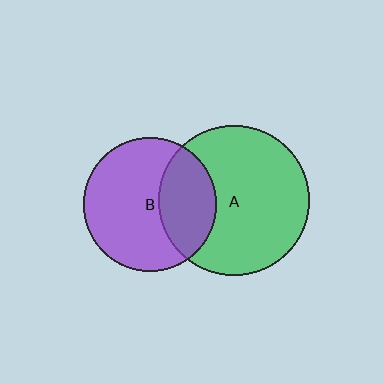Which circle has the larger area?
Circle A (green).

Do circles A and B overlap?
Yes.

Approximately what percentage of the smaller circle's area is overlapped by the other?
Approximately 35%.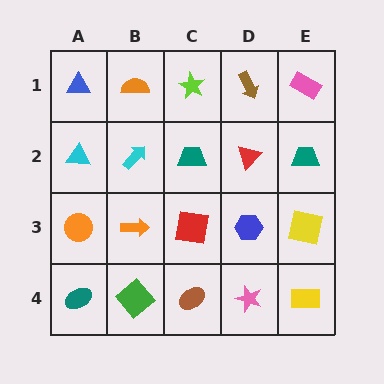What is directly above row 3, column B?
A cyan arrow.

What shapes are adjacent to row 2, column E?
A pink rectangle (row 1, column E), a yellow square (row 3, column E), a red triangle (row 2, column D).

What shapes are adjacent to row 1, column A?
A cyan triangle (row 2, column A), an orange semicircle (row 1, column B).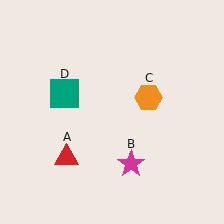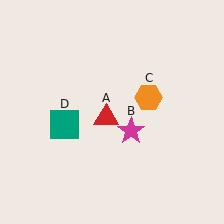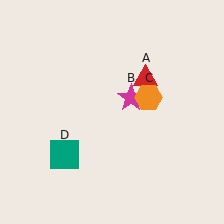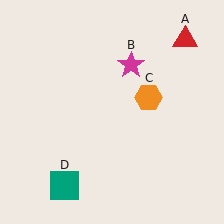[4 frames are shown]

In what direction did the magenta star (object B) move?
The magenta star (object B) moved up.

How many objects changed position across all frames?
3 objects changed position: red triangle (object A), magenta star (object B), teal square (object D).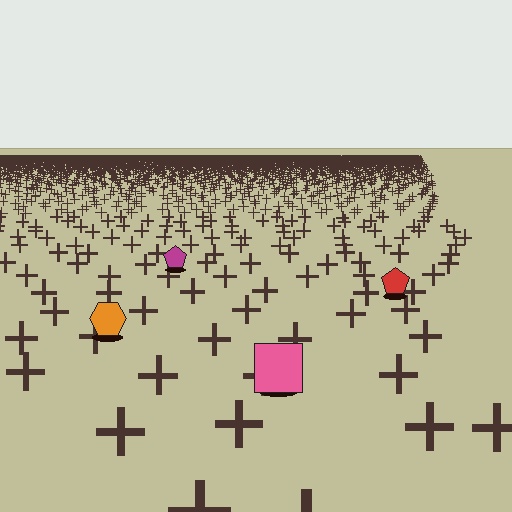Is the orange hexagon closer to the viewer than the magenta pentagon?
Yes. The orange hexagon is closer — you can tell from the texture gradient: the ground texture is coarser near it.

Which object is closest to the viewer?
The pink square is closest. The texture marks near it are larger and more spread out.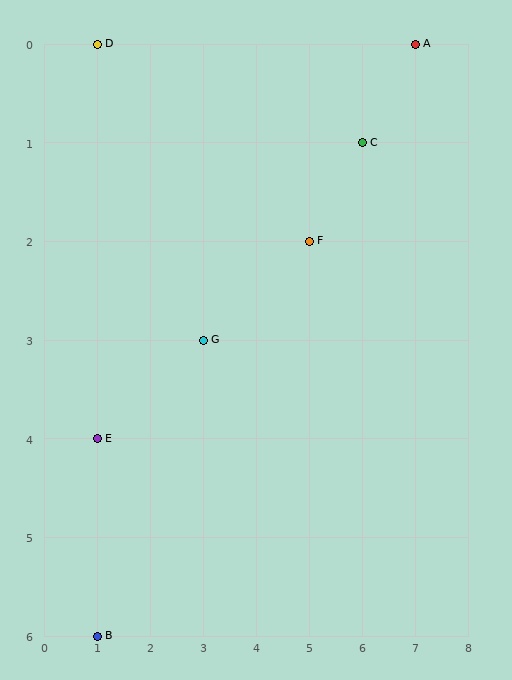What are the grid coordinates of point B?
Point B is at grid coordinates (1, 6).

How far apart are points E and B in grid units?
Points E and B are 2 rows apart.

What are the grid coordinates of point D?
Point D is at grid coordinates (1, 0).